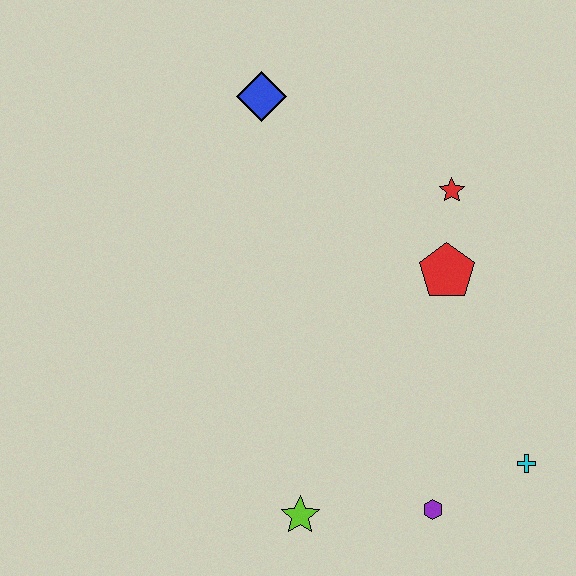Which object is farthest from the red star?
The lime star is farthest from the red star.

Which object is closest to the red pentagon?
The red star is closest to the red pentagon.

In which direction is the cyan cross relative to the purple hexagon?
The cyan cross is to the right of the purple hexagon.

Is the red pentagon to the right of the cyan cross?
No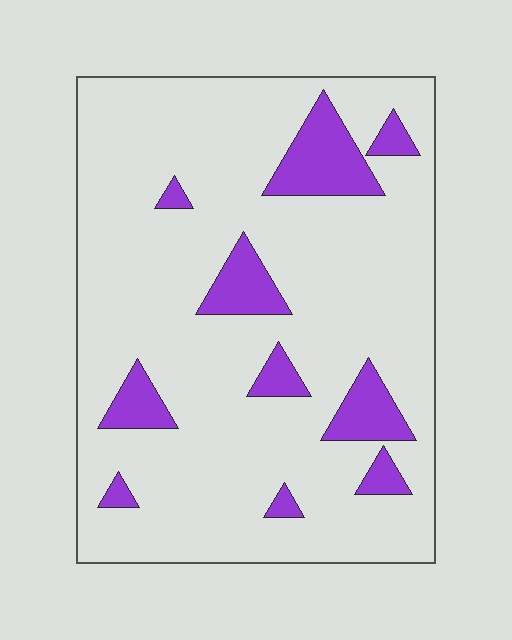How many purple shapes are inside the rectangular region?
10.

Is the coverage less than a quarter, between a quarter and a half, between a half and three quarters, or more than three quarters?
Less than a quarter.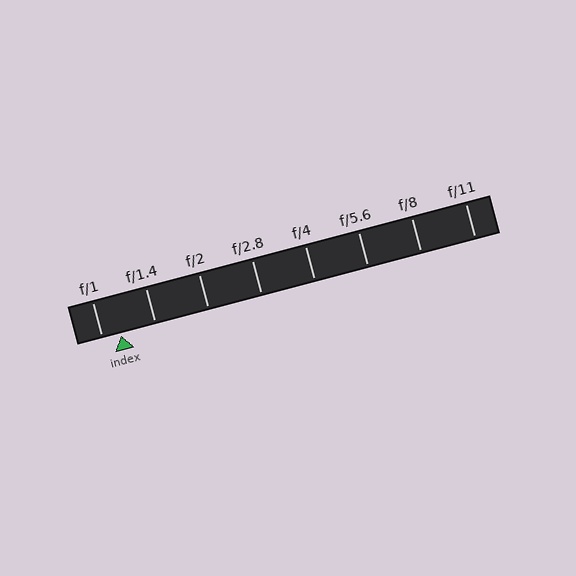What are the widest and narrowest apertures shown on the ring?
The widest aperture shown is f/1 and the narrowest is f/11.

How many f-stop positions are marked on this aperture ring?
There are 8 f-stop positions marked.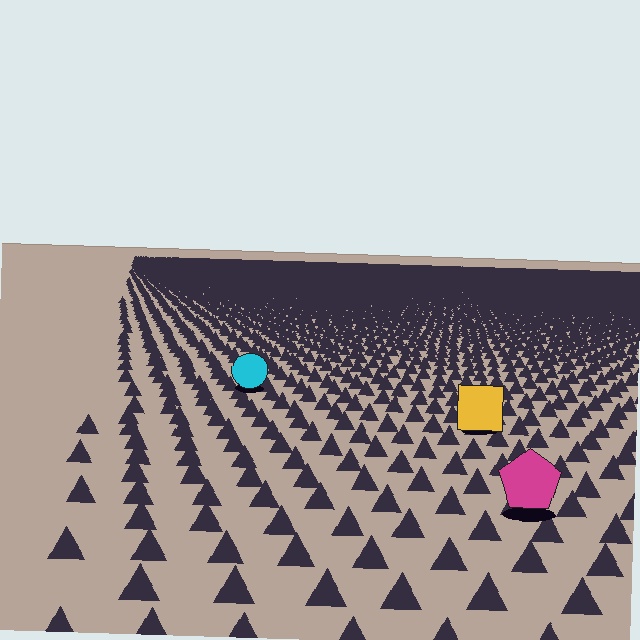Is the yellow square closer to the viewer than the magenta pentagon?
No. The magenta pentagon is closer — you can tell from the texture gradient: the ground texture is coarser near it.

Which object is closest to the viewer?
The magenta pentagon is closest. The texture marks near it are larger and more spread out.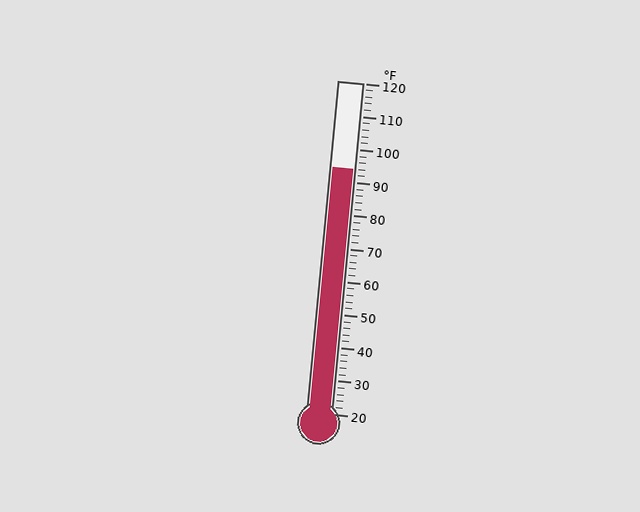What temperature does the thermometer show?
The thermometer shows approximately 94°F.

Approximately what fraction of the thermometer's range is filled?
The thermometer is filled to approximately 75% of its range.